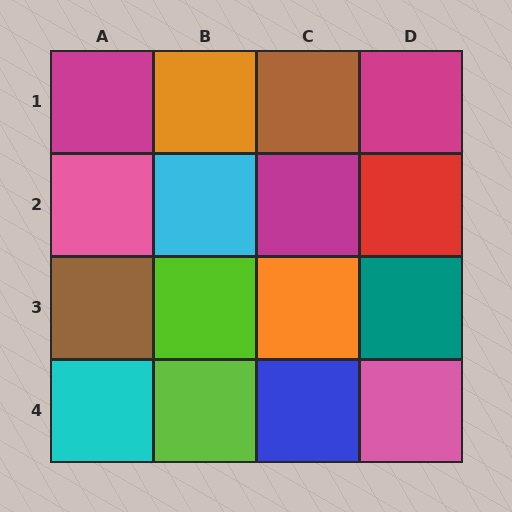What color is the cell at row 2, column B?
Cyan.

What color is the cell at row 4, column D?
Pink.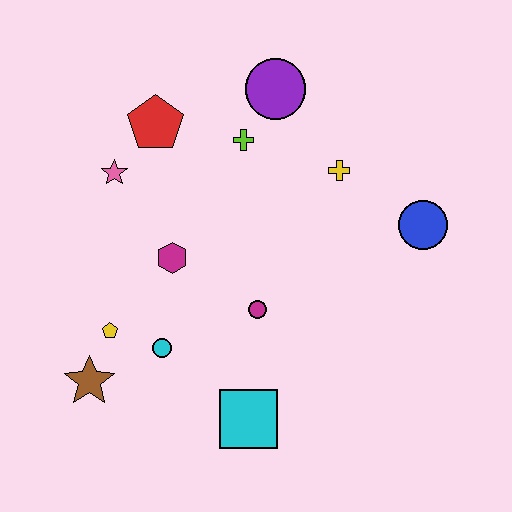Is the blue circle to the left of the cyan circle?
No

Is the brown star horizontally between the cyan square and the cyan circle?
No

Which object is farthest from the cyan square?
The purple circle is farthest from the cyan square.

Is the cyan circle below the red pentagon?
Yes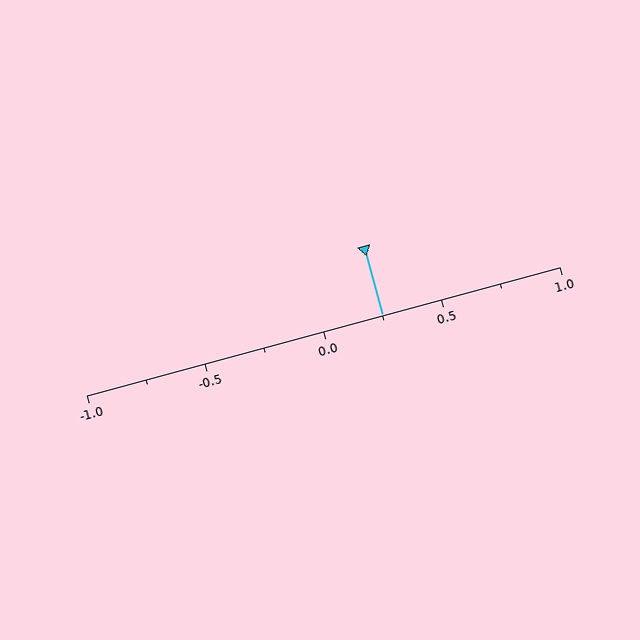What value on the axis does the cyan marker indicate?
The marker indicates approximately 0.25.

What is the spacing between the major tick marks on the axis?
The major ticks are spaced 0.5 apart.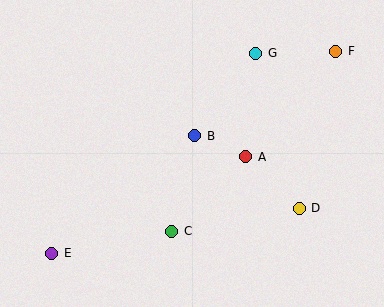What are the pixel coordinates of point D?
Point D is at (299, 208).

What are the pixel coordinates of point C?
Point C is at (172, 231).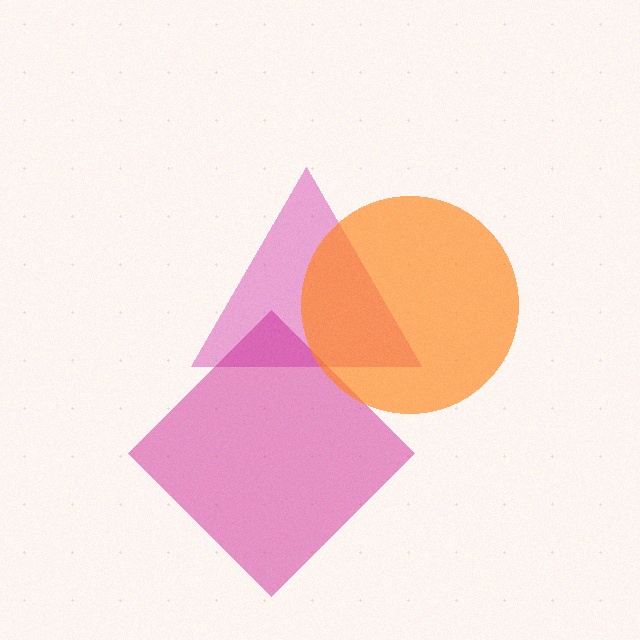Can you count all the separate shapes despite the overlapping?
Yes, there are 3 separate shapes.